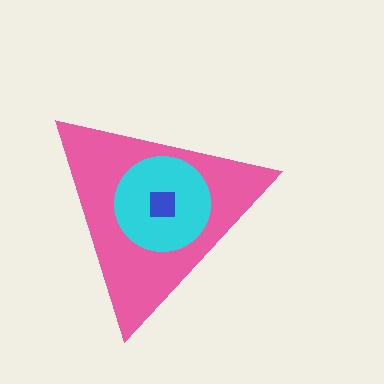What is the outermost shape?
The pink triangle.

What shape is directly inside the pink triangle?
The cyan circle.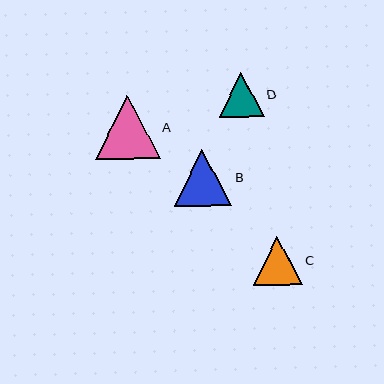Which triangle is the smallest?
Triangle D is the smallest with a size of approximately 45 pixels.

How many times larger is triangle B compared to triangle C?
Triangle B is approximately 1.2 times the size of triangle C.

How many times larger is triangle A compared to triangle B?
Triangle A is approximately 1.1 times the size of triangle B.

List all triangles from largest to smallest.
From largest to smallest: A, B, C, D.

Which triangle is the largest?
Triangle A is the largest with a size of approximately 64 pixels.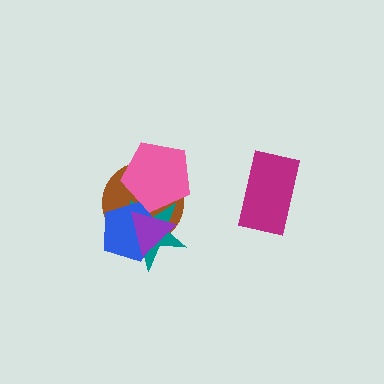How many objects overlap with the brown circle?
4 objects overlap with the brown circle.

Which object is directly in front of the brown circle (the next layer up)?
The teal star is directly in front of the brown circle.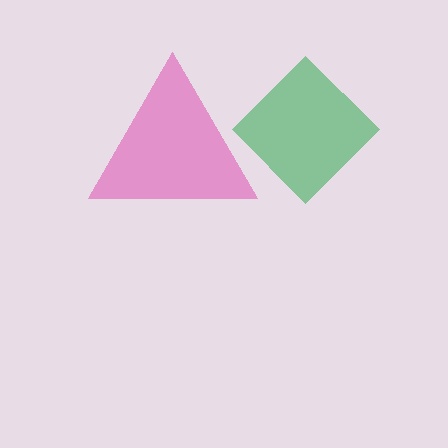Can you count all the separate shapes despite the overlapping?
Yes, there are 2 separate shapes.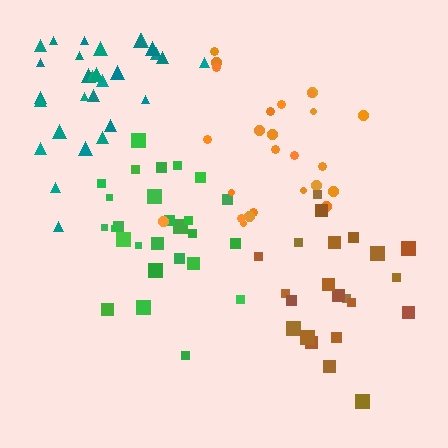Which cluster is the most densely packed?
Green.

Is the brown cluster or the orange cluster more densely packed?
Brown.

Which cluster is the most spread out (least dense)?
Orange.